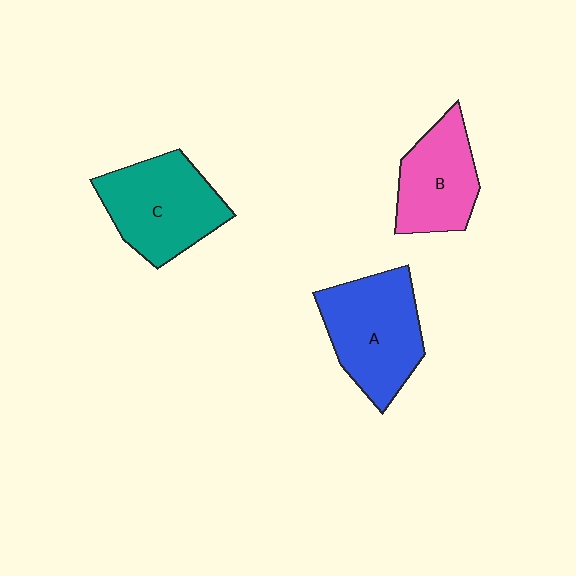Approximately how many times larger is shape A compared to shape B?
Approximately 1.3 times.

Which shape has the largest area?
Shape A (blue).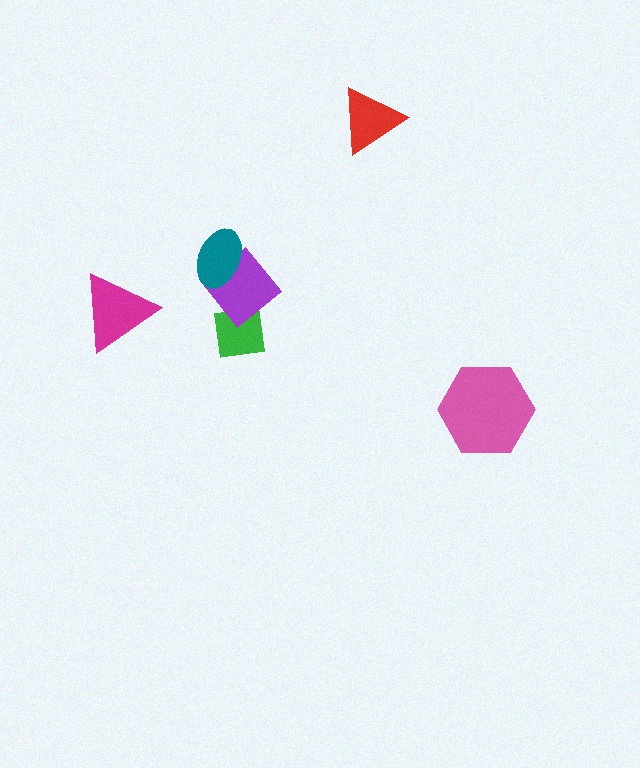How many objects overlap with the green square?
1 object overlaps with the green square.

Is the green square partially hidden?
Yes, it is partially covered by another shape.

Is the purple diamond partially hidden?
Yes, it is partially covered by another shape.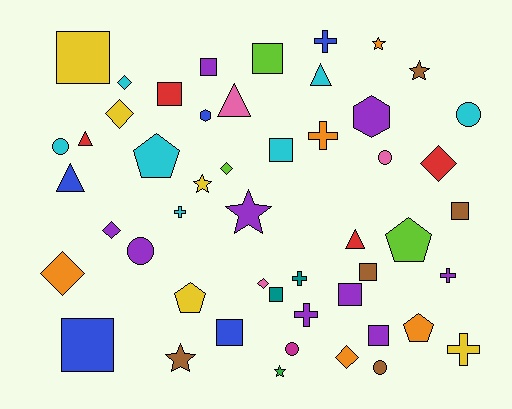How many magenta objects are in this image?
There is 1 magenta object.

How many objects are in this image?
There are 50 objects.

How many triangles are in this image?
There are 5 triangles.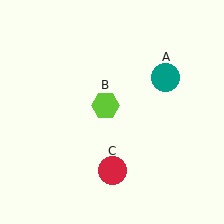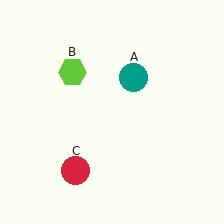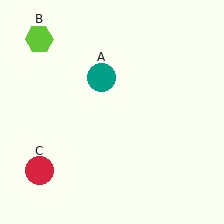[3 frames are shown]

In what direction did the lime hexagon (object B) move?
The lime hexagon (object B) moved up and to the left.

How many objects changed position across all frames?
3 objects changed position: teal circle (object A), lime hexagon (object B), red circle (object C).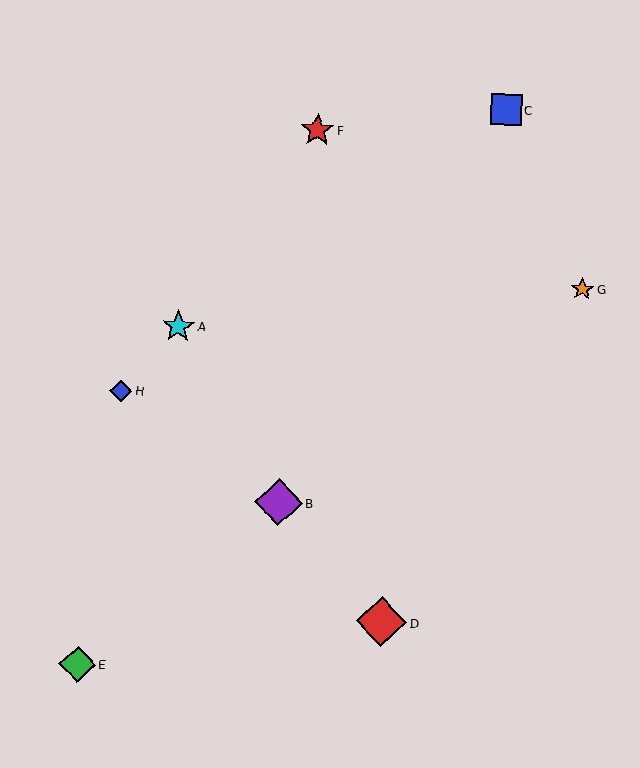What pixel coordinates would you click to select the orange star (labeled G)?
Click at (582, 289) to select the orange star G.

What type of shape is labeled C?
Shape C is a blue square.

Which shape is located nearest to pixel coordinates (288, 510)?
The purple diamond (labeled B) at (279, 502) is nearest to that location.